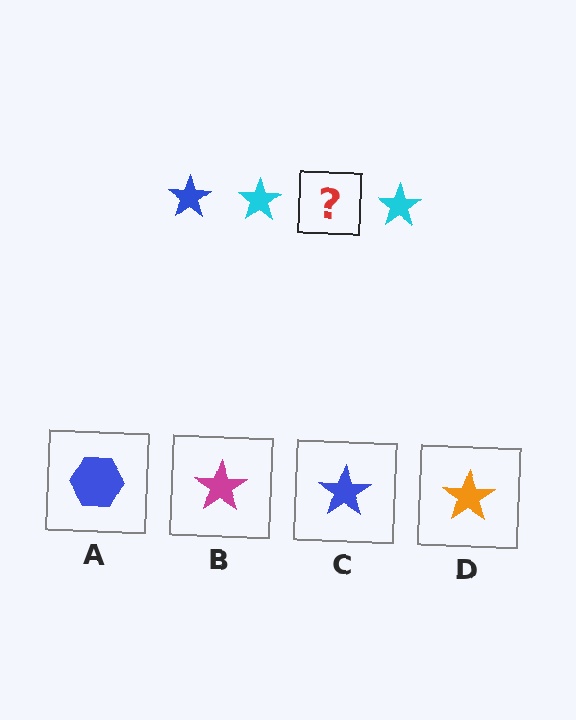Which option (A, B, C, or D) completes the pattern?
C.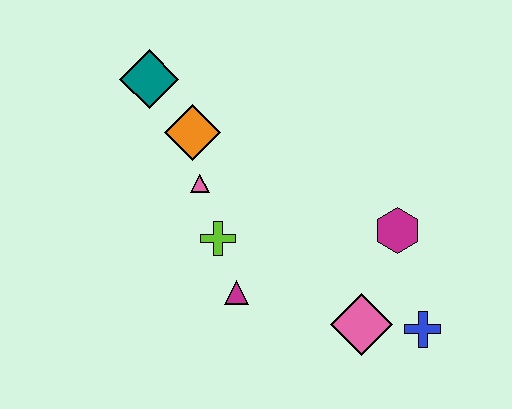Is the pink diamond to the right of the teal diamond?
Yes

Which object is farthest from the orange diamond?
The blue cross is farthest from the orange diamond.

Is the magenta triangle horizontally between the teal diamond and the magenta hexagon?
Yes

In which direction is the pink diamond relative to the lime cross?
The pink diamond is to the right of the lime cross.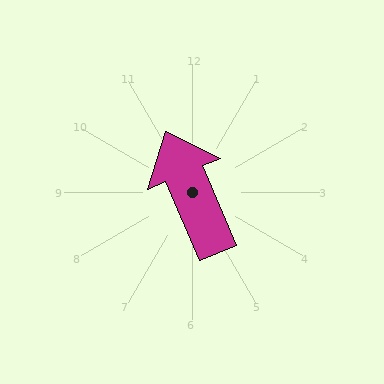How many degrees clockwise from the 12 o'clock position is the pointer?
Approximately 337 degrees.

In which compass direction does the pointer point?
Northwest.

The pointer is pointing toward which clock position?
Roughly 11 o'clock.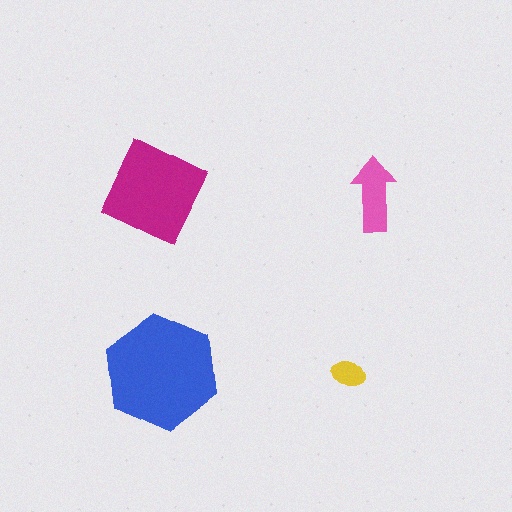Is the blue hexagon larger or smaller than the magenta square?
Larger.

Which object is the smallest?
The yellow ellipse.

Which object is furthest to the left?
The magenta square is leftmost.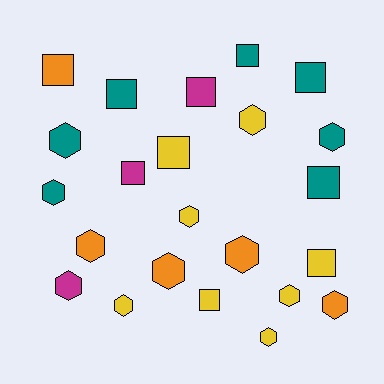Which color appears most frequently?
Yellow, with 8 objects.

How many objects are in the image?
There are 23 objects.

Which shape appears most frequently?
Hexagon, with 13 objects.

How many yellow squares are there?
There are 3 yellow squares.